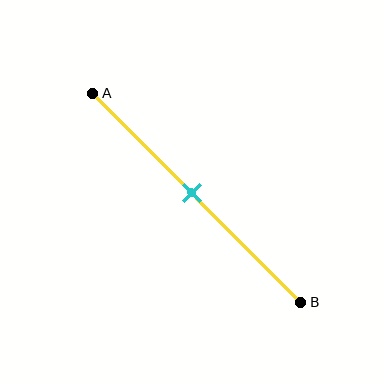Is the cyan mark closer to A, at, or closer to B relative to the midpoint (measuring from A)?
The cyan mark is approximately at the midpoint of segment AB.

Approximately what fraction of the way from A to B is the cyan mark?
The cyan mark is approximately 50% of the way from A to B.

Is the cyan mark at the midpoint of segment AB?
Yes, the mark is approximately at the midpoint.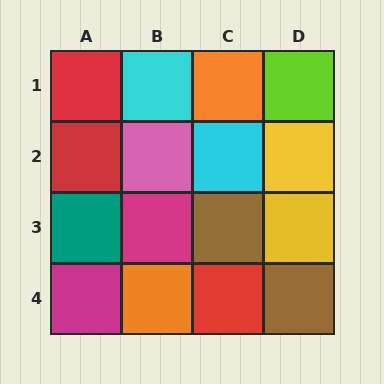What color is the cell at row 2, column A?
Red.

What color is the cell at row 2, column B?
Pink.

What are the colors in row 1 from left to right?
Red, cyan, orange, lime.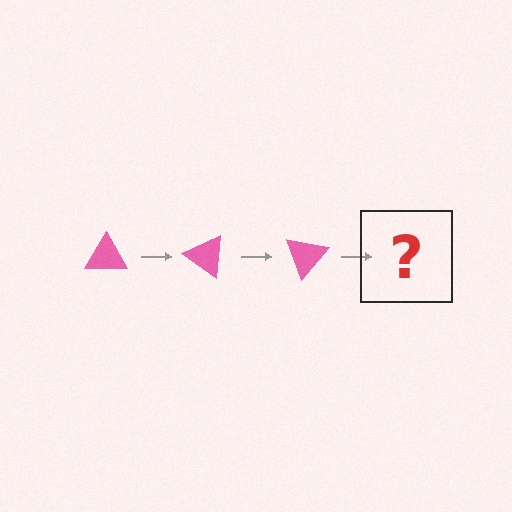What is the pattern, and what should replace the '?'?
The pattern is that the triangle rotates 35 degrees each step. The '?' should be a pink triangle rotated 105 degrees.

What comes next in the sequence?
The next element should be a pink triangle rotated 105 degrees.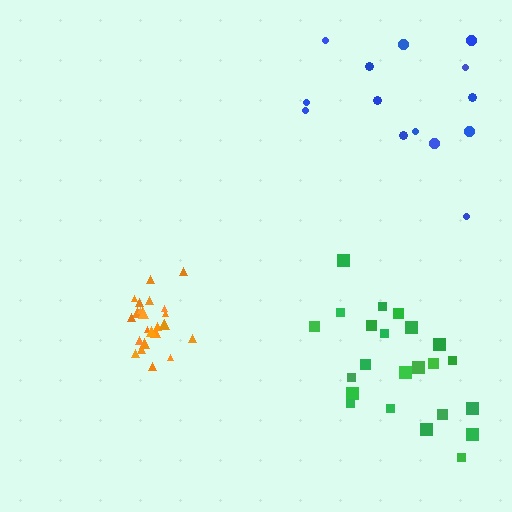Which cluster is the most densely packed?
Orange.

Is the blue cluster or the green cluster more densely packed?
Green.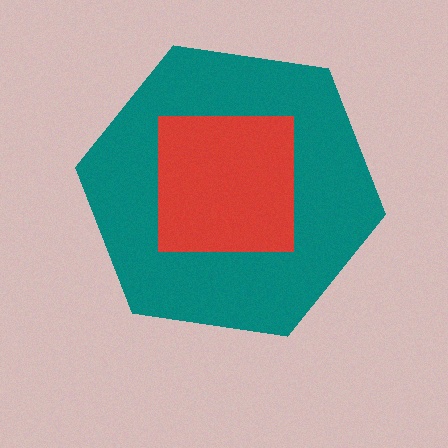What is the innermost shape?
The red square.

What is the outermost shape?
The teal hexagon.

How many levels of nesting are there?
2.